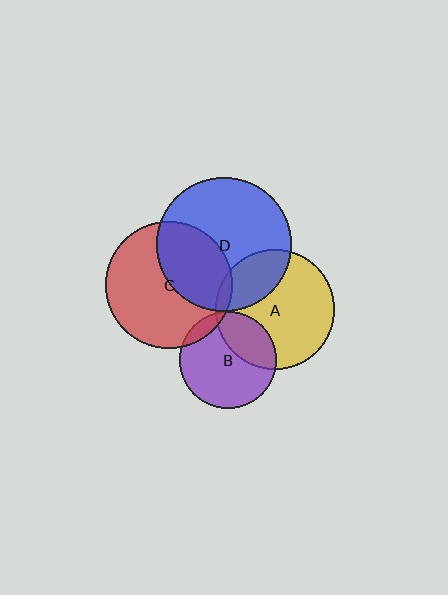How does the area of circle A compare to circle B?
Approximately 1.5 times.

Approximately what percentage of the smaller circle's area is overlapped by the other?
Approximately 30%.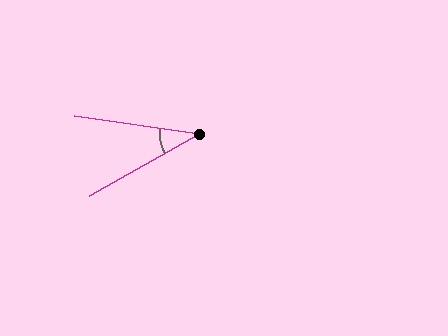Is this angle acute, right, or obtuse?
It is acute.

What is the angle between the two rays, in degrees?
Approximately 38 degrees.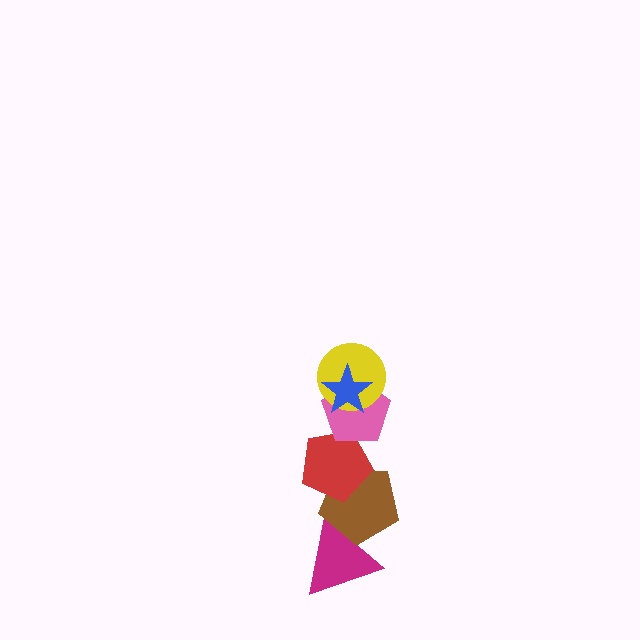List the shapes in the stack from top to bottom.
From top to bottom: the blue star, the yellow circle, the pink pentagon, the red pentagon, the brown pentagon, the magenta triangle.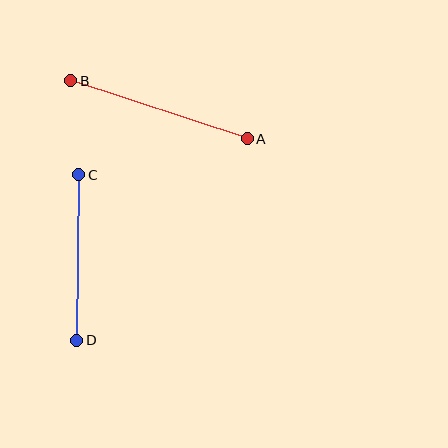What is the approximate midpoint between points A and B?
The midpoint is at approximately (159, 110) pixels.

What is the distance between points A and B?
The distance is approximately 186 pixels.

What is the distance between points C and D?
The distance is approximately 166 pixels.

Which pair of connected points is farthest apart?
Points A and B are farthest apart.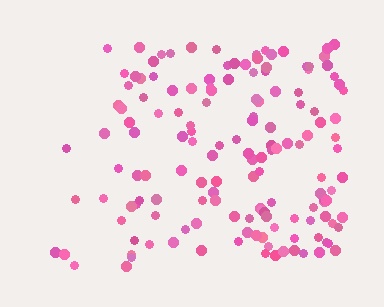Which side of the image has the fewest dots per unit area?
The left.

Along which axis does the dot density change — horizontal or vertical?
Horizontal.